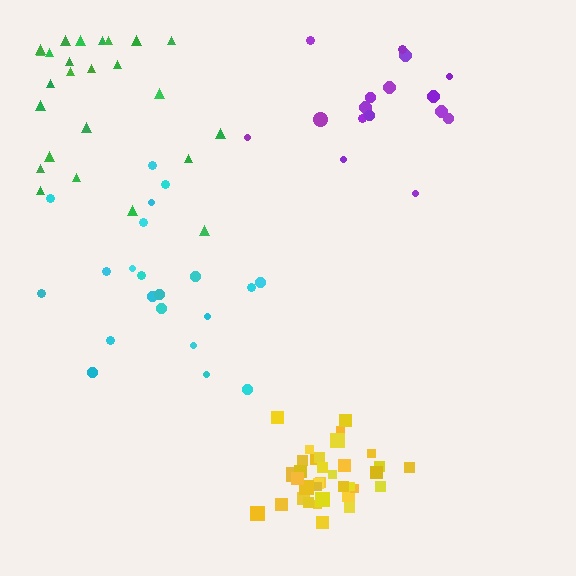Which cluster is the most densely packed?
Yellow.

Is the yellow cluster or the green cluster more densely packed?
Yellow.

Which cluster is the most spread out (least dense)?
Cyan.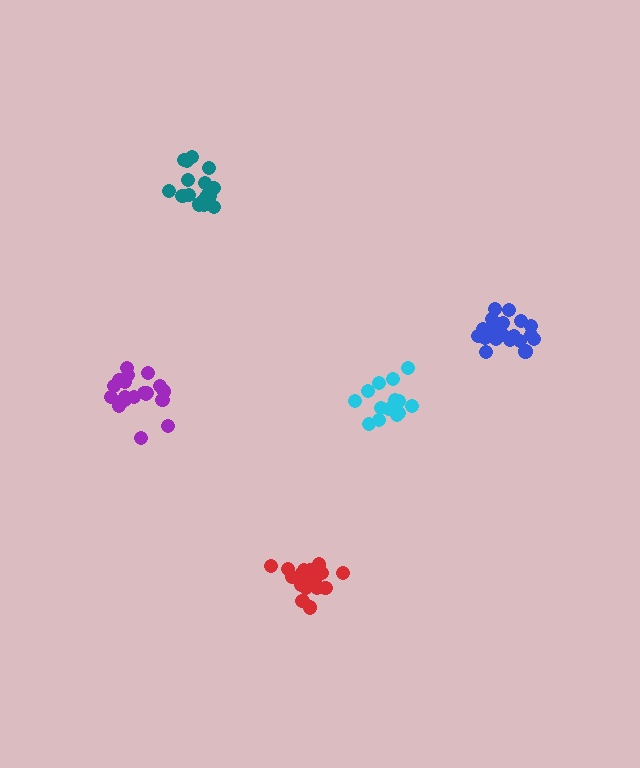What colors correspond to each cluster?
The clusters are colored: red, cyan, blue, purple, teal.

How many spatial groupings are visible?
There are 5 spatial groupings.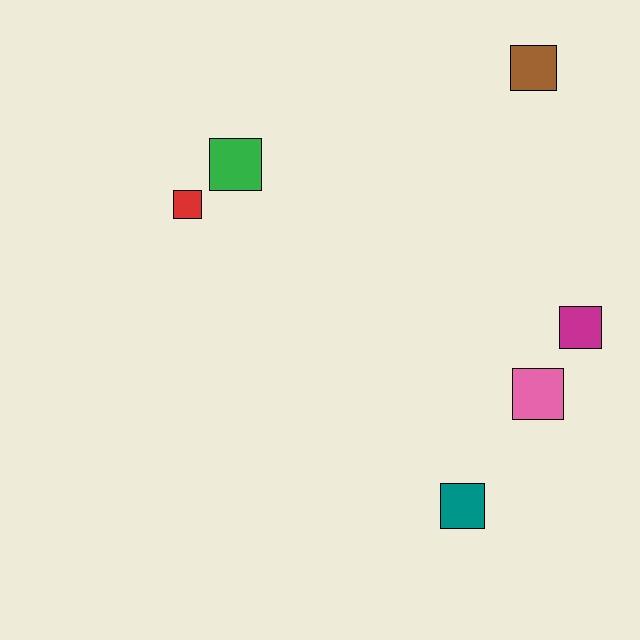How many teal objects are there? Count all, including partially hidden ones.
There is 1 teal object.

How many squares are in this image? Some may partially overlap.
There are 6 squares.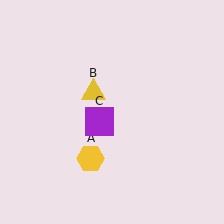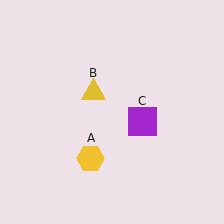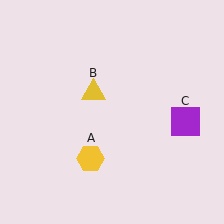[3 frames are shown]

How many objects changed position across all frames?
1 object changed position: purple square (object C).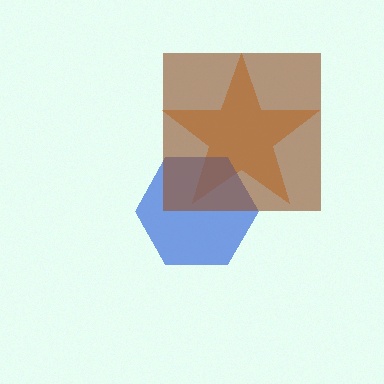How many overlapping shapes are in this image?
There are 3 overlapping shapes in the image.